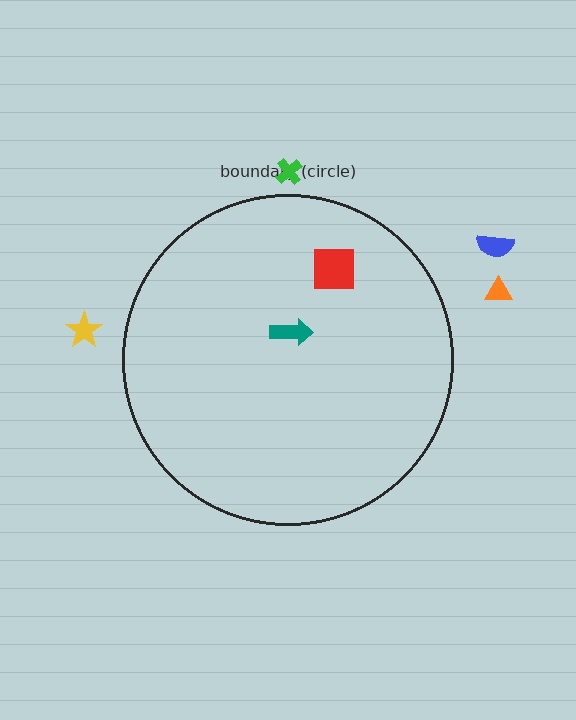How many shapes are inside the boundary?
2 inside, 4 outside.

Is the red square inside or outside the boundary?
Inside.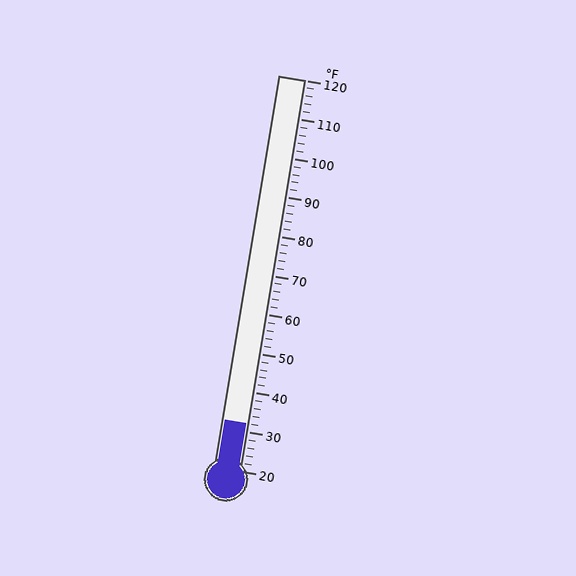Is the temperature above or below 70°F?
The temperature is below 70°F.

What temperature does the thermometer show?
The thermometer shows approximately 32°F.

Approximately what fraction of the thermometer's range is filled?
The thermometer is filled to approximately 10% of its range.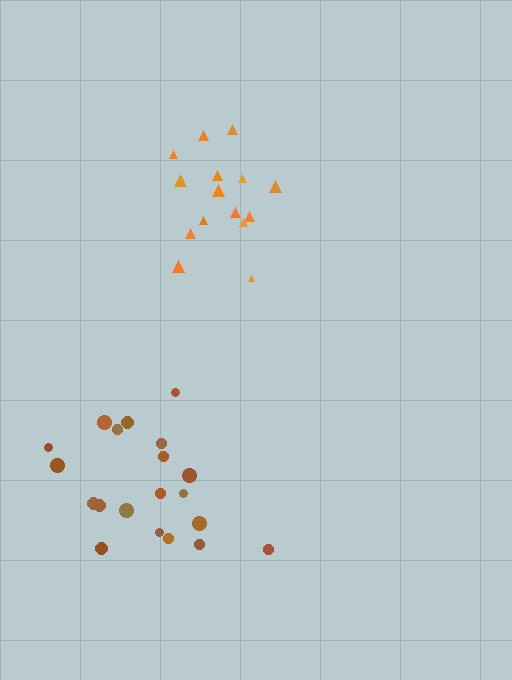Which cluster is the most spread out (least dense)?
Brown.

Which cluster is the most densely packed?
Orange.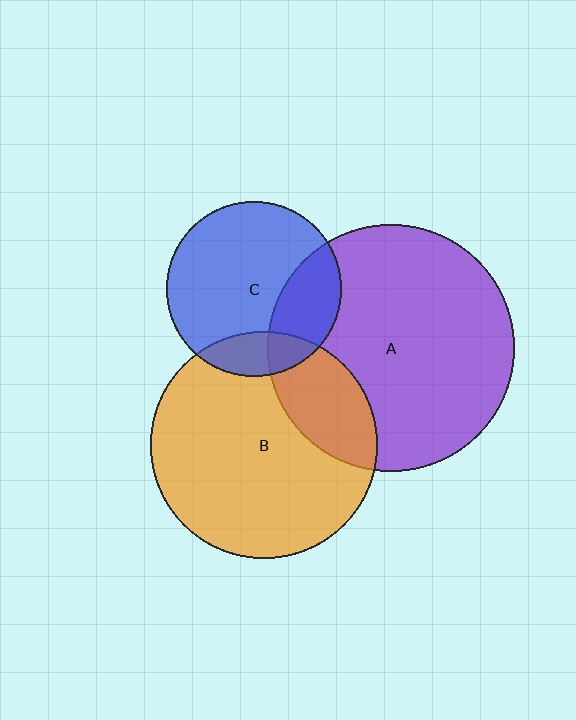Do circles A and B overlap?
Yes.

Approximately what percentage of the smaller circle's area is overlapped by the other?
Approximately 25%.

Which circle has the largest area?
Circle A (purple).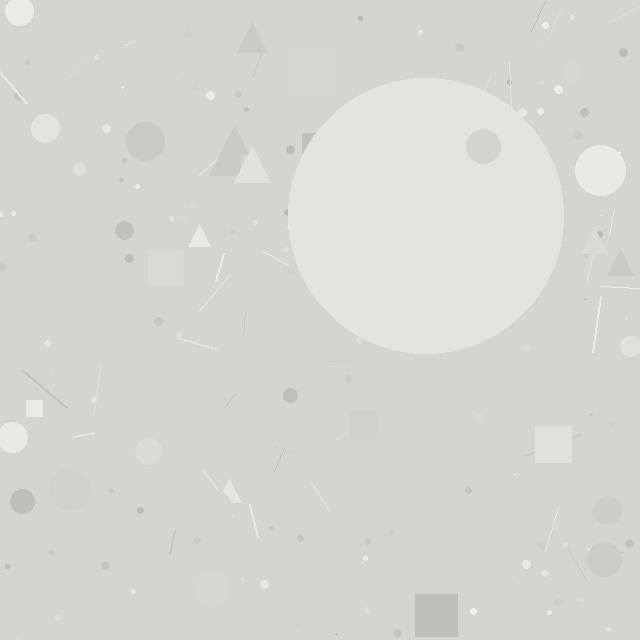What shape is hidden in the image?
A circle is hidden in the image.